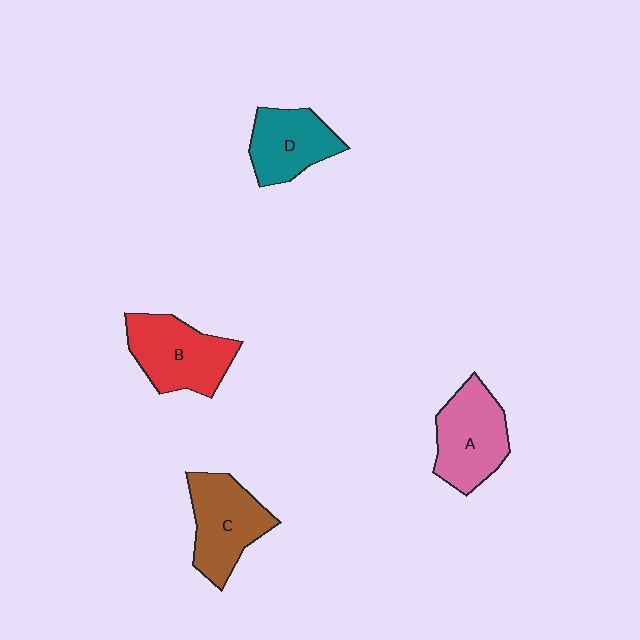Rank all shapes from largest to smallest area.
From largest to smallest: B (red), A (pink), C (brown), D (teal).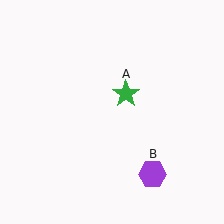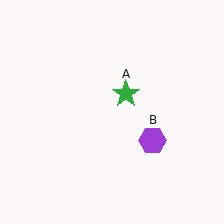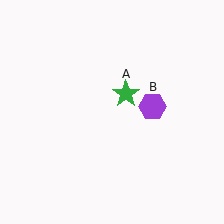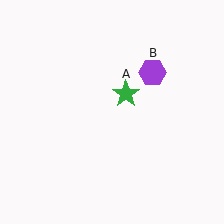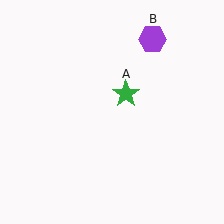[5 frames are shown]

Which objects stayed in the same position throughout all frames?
Green star (object A) remained stationary.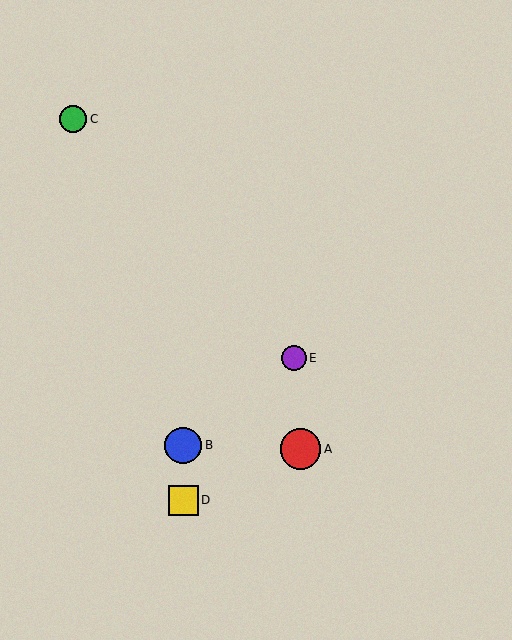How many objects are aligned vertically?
2 objects (B, D) are aligned vertically.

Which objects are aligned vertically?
Objects B, D are aligned vertically.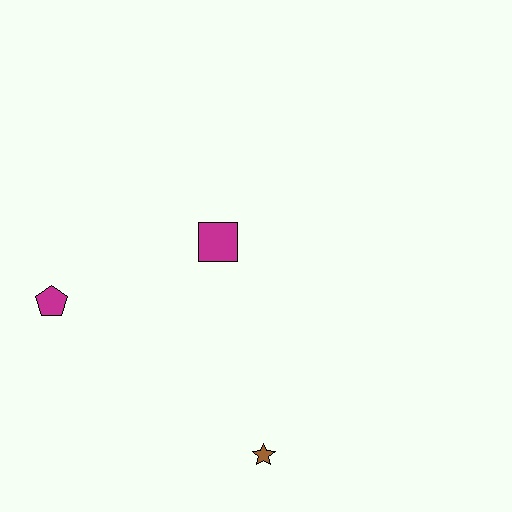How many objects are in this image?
There are 3 objects.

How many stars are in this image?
There is 1 star.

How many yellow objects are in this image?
There are no yellow objects.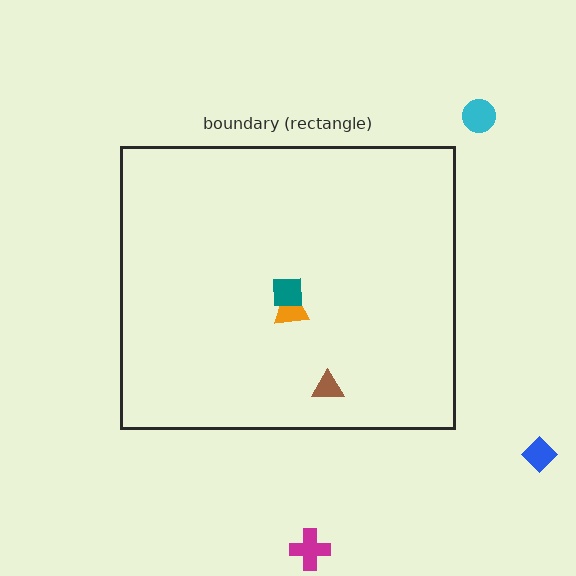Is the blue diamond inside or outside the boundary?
Outside.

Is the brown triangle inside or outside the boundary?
Inside.